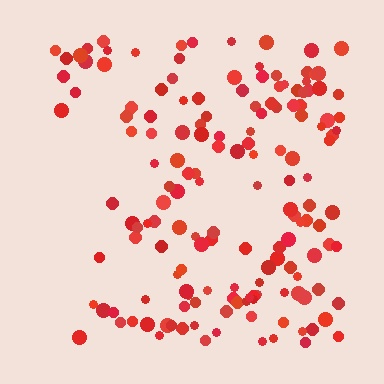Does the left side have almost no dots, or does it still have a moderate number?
Still a moderate number, just noticeably fewer than the right.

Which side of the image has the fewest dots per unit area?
The left.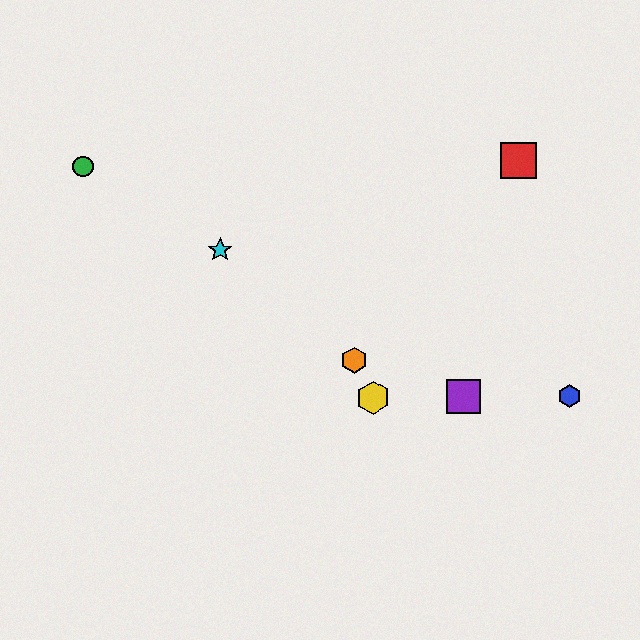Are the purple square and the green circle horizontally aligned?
No, the purple square is at y≈397 and the green circle is at y≈167.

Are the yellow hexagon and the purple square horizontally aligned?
Yes, both are at y≈398.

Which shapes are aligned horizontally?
The blue hexagon, the yellow hexagon, the purple square are aligned horizontally.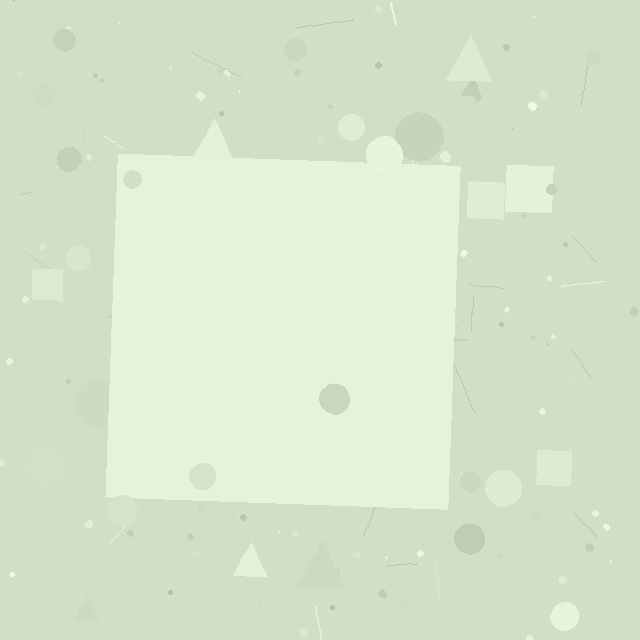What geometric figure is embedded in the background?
A square is embedded in the background.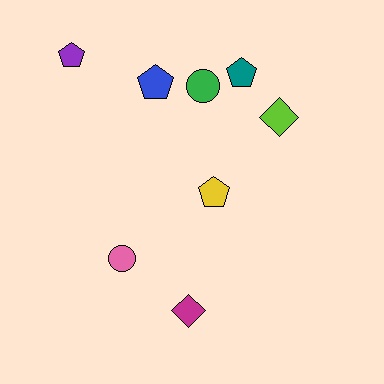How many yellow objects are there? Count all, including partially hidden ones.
There is 1 yellow object.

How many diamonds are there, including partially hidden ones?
There are 2 diamonds.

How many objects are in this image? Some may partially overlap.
There are 8 objects.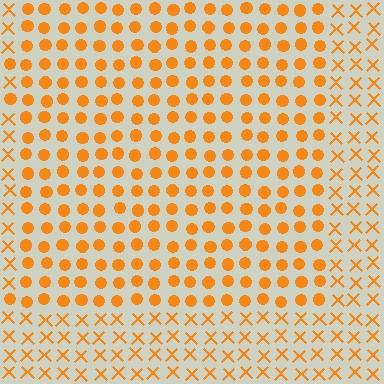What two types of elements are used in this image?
The image uses circles inside the rectangle region and X marks outside it.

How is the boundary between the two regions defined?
The boundary is defined by a change in element shape: circles inside vs. X marks outside. All elements share the same color and spacing.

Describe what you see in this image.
The image is filled with small orange elements arranged in a uniform grid. A rectangle-shaped region contains circles, while the surrounding area contains X marks. The boundary is defined purely by the change in element shape.